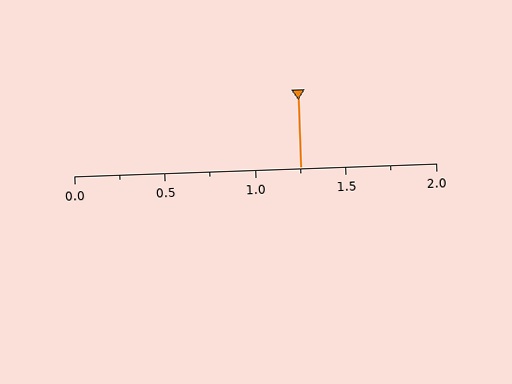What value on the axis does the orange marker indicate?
The marker indicates approximately 1.25.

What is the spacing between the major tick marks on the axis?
The major ticks are spaced 0.5 apart.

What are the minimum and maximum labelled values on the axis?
The axis runs from 0.0 to 2.0.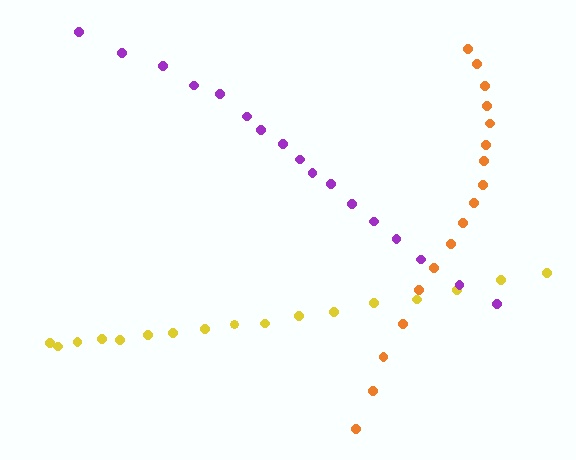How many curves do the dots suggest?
There are 3 distinct paths.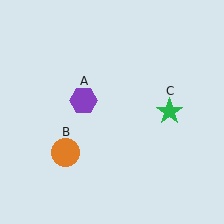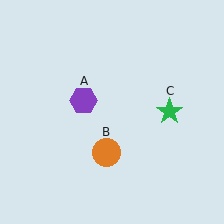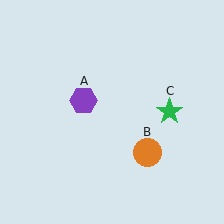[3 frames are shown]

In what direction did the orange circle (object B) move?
The orange circle (object B) moved right.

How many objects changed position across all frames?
1 object changed position: orange circle (object B).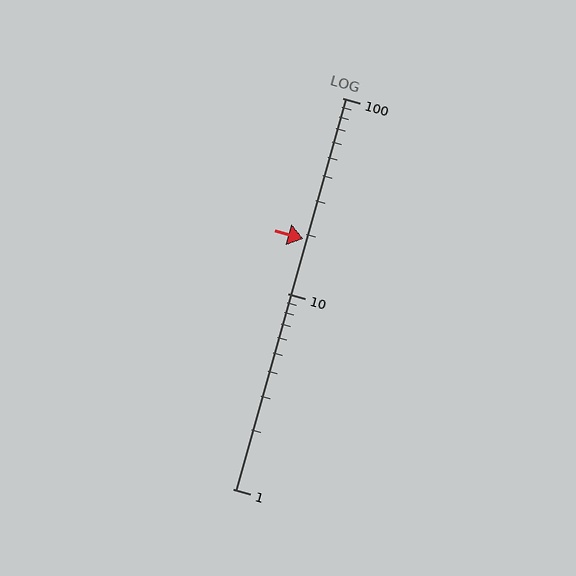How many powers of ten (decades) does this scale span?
The scale spans 2 decades, from 1 to 100.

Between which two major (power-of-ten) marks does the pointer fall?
The pointer is between 10 and 100.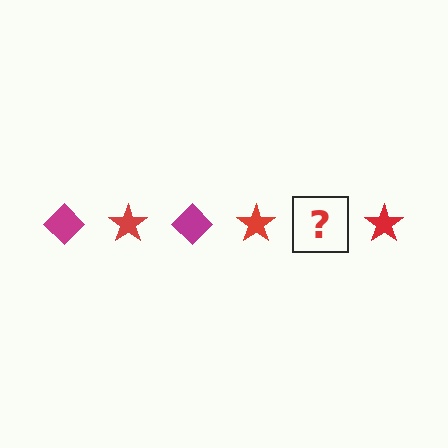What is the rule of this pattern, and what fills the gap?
The rule is that the pattern alternates between magenta diamond and red star. The gap should be filled with a magenta diamond.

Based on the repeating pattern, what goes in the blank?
The blank should be a magenta diamond.